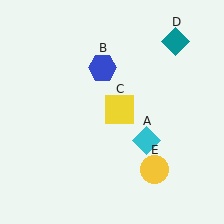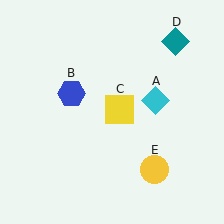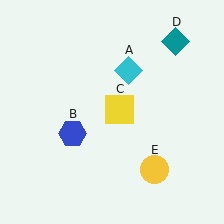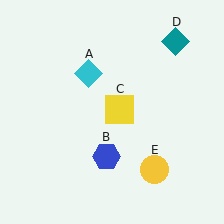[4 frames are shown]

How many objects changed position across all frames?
2 objects changed position: cyan diamond (object A), blue hexagon (object B).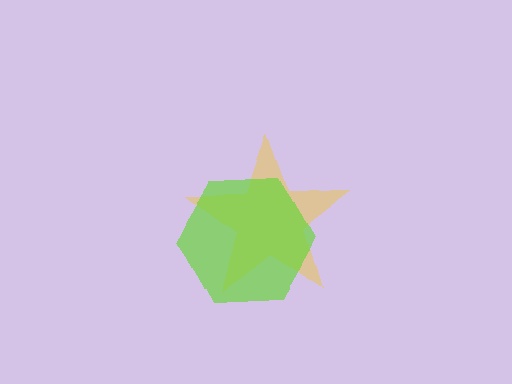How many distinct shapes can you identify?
There are 2 distinct shapes: a yellow star, a lime hexagon.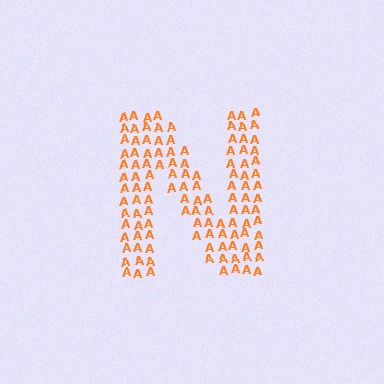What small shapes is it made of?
It is made of small letter A's.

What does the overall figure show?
The overall figure shows the letter N.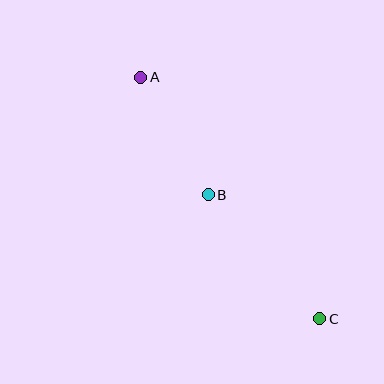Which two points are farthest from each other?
Points A and C are farthest from each other.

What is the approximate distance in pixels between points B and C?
The distance between B and C is approximately 167 pixels.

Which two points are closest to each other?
Points A and B are closest to each other.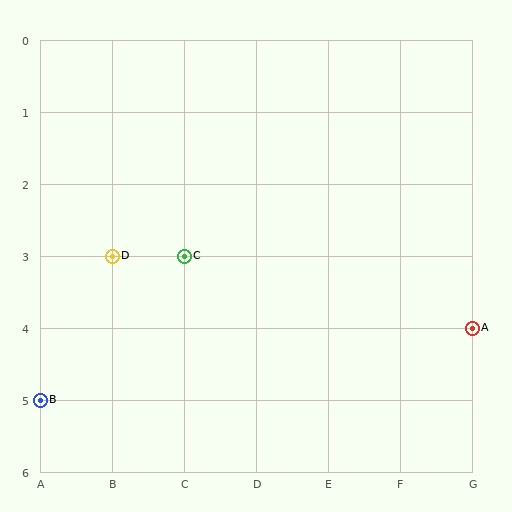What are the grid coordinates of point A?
Point A is at grid coordinates (G, 4).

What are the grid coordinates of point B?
Point B is at grid coordinates (A, 5).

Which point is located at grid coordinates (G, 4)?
Point A is at (G, 4).